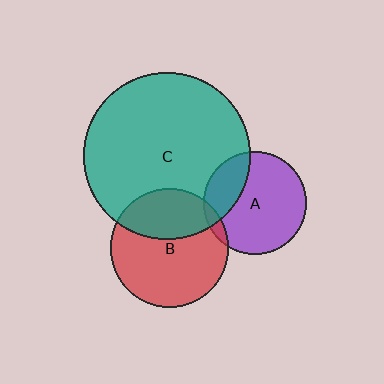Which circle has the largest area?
Circle C (teal).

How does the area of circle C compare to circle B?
Approximately 2.0 times.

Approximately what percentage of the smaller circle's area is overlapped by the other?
Approximately 5%.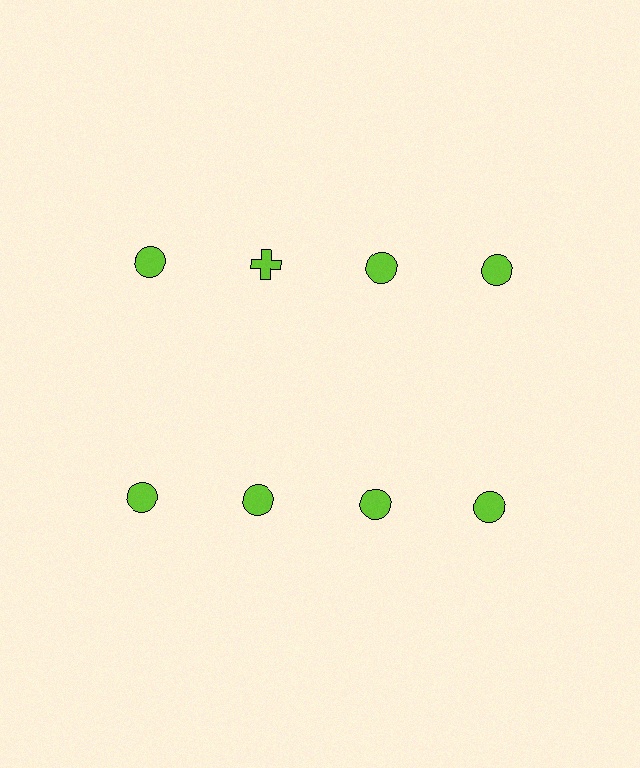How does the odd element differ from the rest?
It has a different shape: cross instead of circle.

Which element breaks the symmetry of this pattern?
The lime cross in the top row, second from left column breaks the symmetry. All other shapes are lime circles.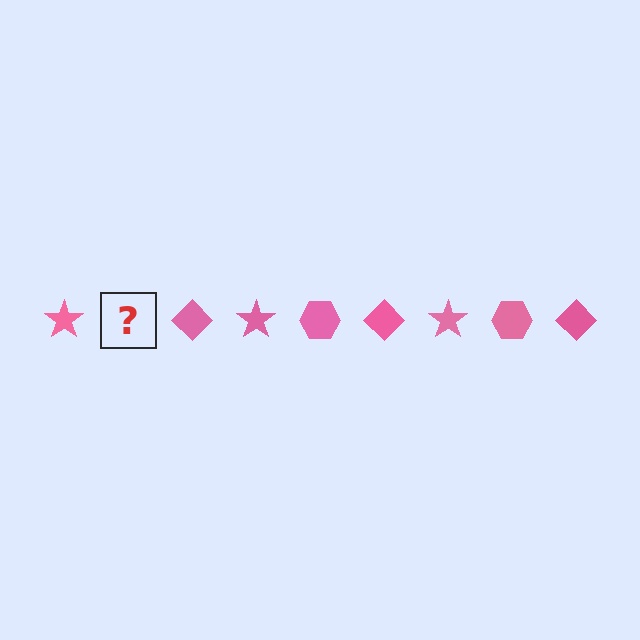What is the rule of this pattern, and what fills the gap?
The rule is that the pattern cycles through star, hexagon, diamond shapes in pink. The gap should be filled with a pink hexagon.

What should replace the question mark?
The question mark should be replaced with a pink hexagon.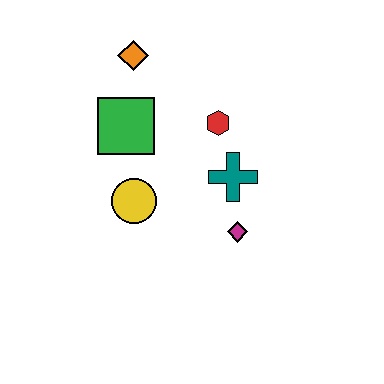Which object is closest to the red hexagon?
The teal cross is closest to the red hexagon.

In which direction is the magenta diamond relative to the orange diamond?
The magenta diamond is below the orange diamond.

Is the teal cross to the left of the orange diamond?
No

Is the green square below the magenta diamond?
No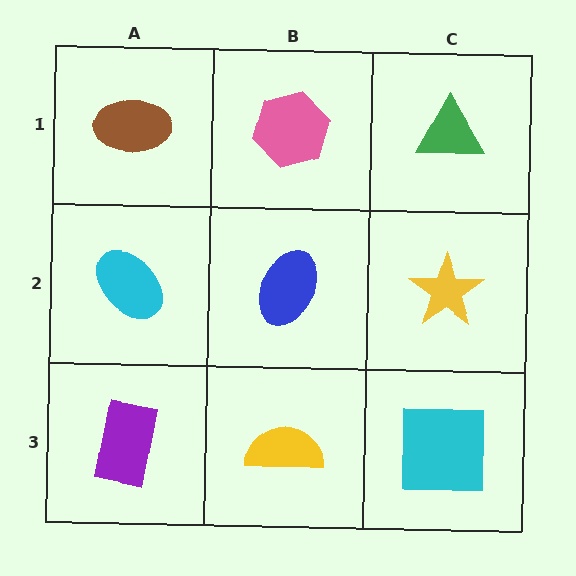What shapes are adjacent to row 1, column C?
A yellow star (row 2, column C), a pink hexagon (row 1, column B).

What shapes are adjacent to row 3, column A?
A cyan ellipse (row 2, column A), a yellow semicircle (row 3, column B).